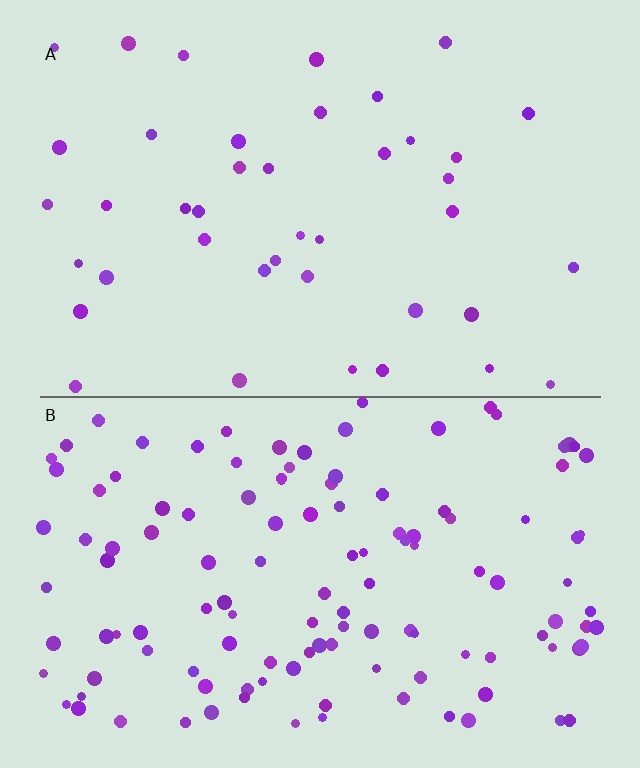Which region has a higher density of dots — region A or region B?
B (the bottom).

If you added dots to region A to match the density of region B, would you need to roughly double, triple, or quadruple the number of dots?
Approximately triple.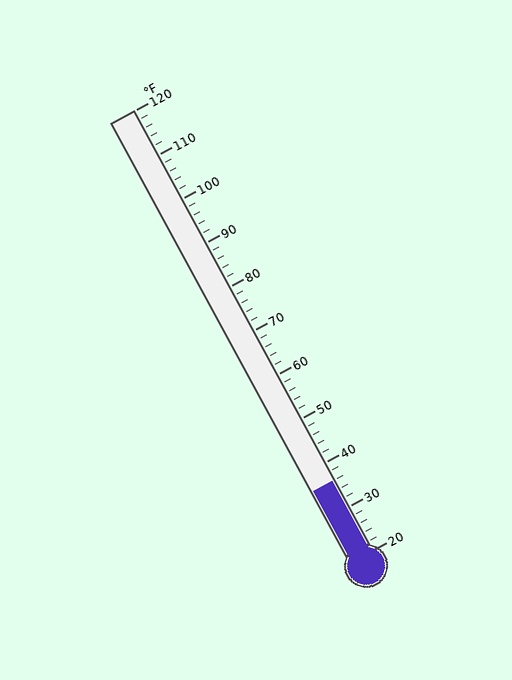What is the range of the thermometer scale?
The thermometer scale ranges from 20°F to 120°F.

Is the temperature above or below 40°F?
The temperature is below 40°F.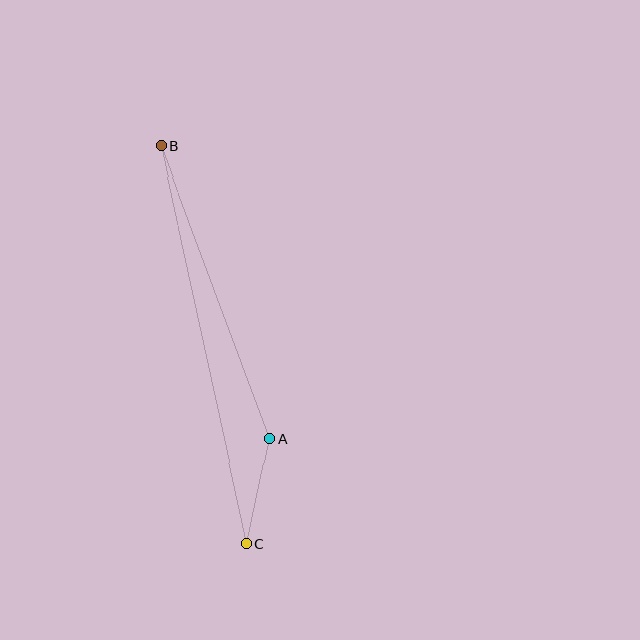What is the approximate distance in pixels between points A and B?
The distance between A and B is approximately 312 pixels.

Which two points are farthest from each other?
Points B and C are farthest from each other.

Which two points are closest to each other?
Points A and C are closest to each other.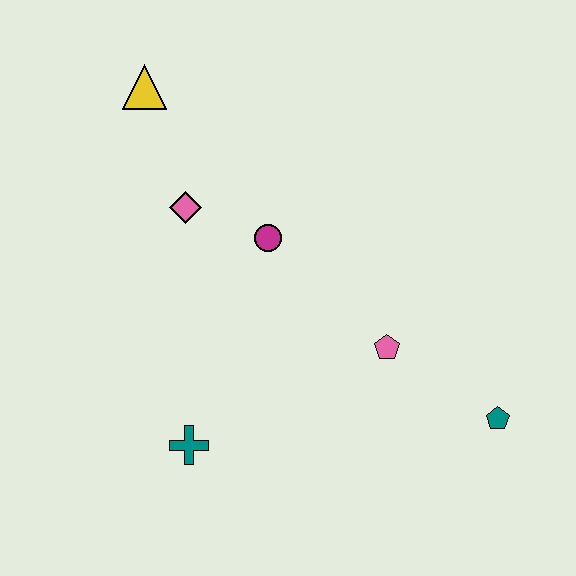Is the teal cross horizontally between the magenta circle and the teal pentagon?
No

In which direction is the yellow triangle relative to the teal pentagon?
The yellow triangle is to the left of the teal pentagon.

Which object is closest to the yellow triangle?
The pink diamond is closest to the yellow triangle.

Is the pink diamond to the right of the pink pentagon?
No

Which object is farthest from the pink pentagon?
The yellow triangle is farthest from the pink pentagon.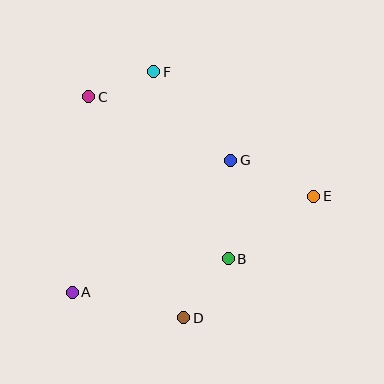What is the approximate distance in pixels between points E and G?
The distance between E and G is approximately 91 pixels.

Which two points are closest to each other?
Points C and F are closest to each other.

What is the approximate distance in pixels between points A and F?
The distance between A and F is approximately 235 pixels.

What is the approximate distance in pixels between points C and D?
The distance between C and D is approximately 241 pixels.